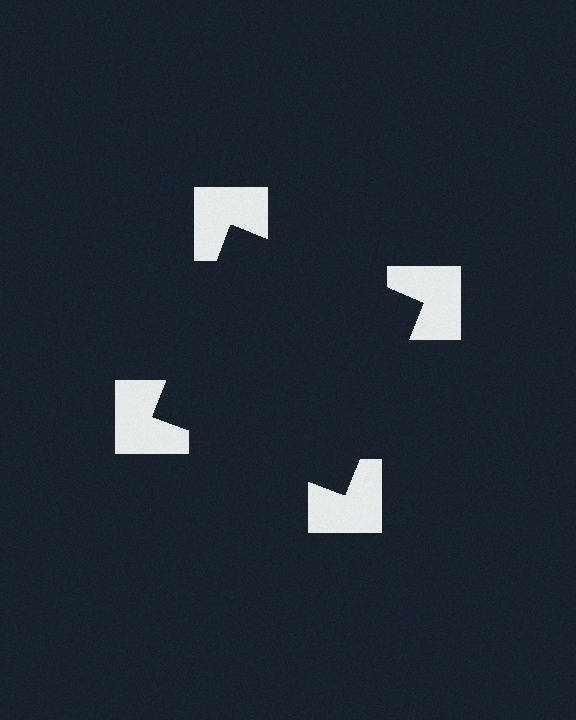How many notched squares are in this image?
There are 4 — one at each vertex of the illusory square.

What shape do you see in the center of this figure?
An illusory square — its edges are inferred from the aligned wedge cuts in the notched squares, not physically drawn.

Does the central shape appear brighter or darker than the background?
It typically appears slightly darker than the background, even though no actual brightness change is drawn.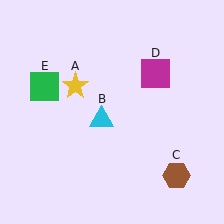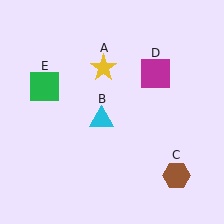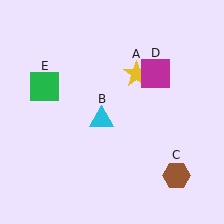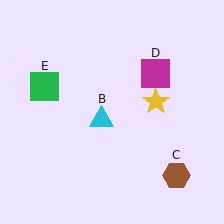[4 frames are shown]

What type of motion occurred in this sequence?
The yellow star (object A) rotated clockwise around the center of the scene.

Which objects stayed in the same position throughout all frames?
Cyan triangle (object B) and brown hexagon (object C) and magenta square (object D) and green square (object E) remained stationary.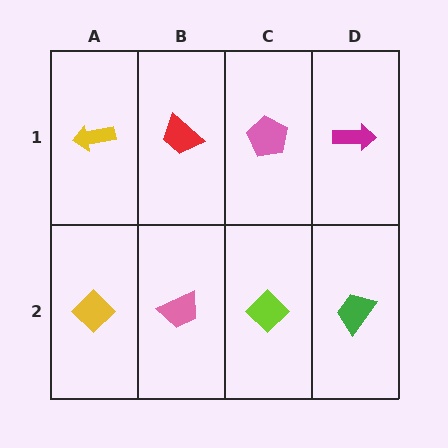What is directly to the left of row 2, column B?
A yellow diamond.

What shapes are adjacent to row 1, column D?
A green trapezoid (row 2, column D), a pink pentagon (row 1, column C).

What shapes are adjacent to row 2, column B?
A red trapezoid (row 1, column B), a yellow diamond (row 2, column A), a lime diamond (row 2, column C).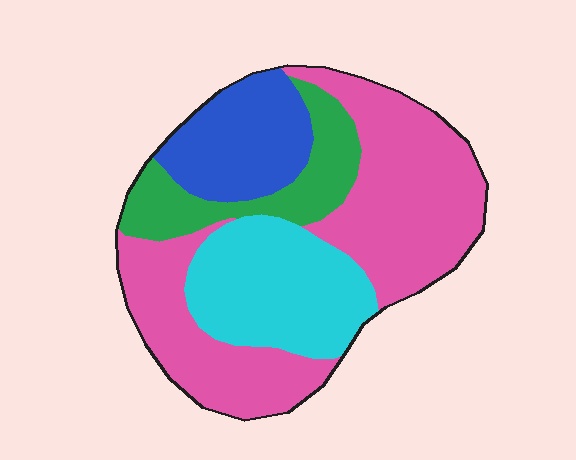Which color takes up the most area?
Pink, at roughly 45%.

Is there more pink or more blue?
Pink.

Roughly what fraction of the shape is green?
Green takes up about one eighth (1/8) of the shape.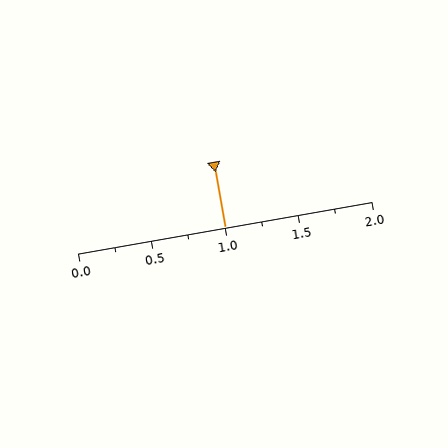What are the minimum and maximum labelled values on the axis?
The axis runs from 0.0 to 2.0.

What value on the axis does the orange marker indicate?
The marker indicates approximately 1.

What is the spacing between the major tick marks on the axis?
The major ticks are spaced 0.5 apart.